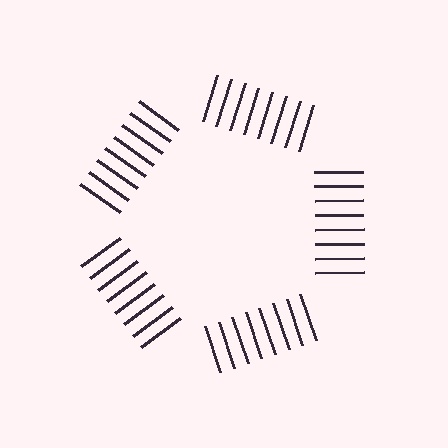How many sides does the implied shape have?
5 sides — the line-ends trace a pentagon.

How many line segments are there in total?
40 — 8 along each of the 5 edges.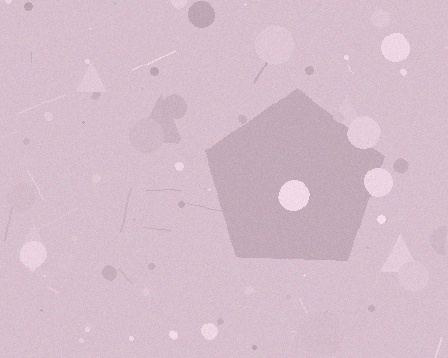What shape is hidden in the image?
A pentagon is hidden in the image.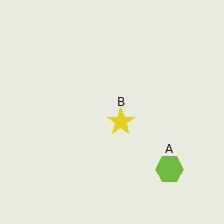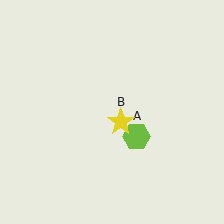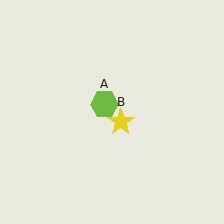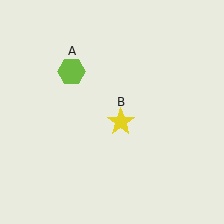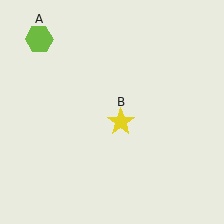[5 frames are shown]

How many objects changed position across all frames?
1 object changed position: lime hexagon (object A).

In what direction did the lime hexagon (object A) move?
The lime hexagon (object A) moved up and to the left.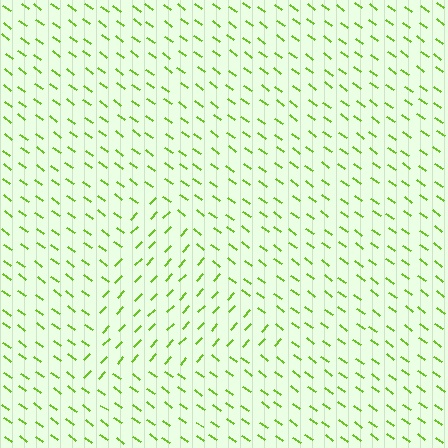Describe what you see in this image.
The image is filled with small lime line segments. A triangle region in the image has lines oriented differently from the surrounding lines, creating a visible texture boundary.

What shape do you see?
I see a triangle.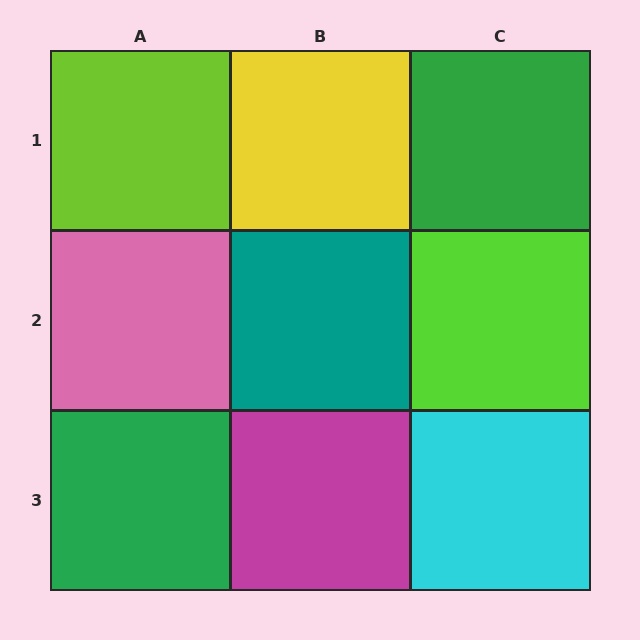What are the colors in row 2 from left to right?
Pink, teal, lime.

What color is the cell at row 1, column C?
Green.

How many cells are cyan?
1 cell is cyan.